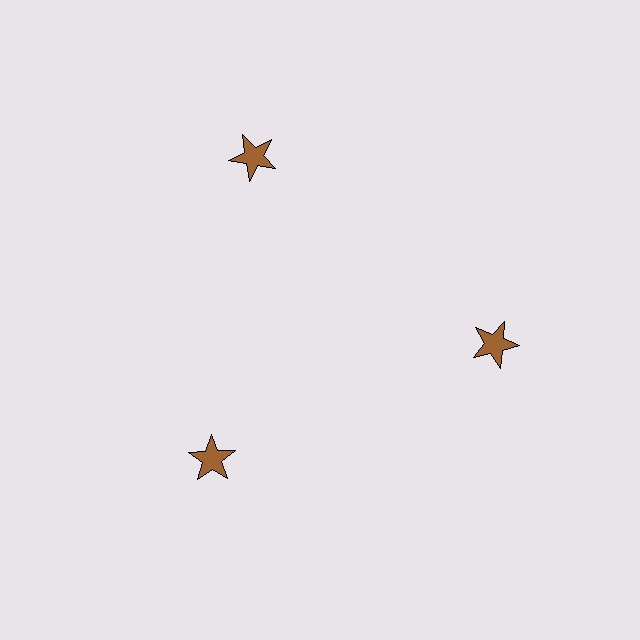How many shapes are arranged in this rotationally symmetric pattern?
There are 3 shapes, arranged in 3 groups of 1.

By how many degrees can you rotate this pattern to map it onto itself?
The pattern maps onto itself every 120 degrees of rotation.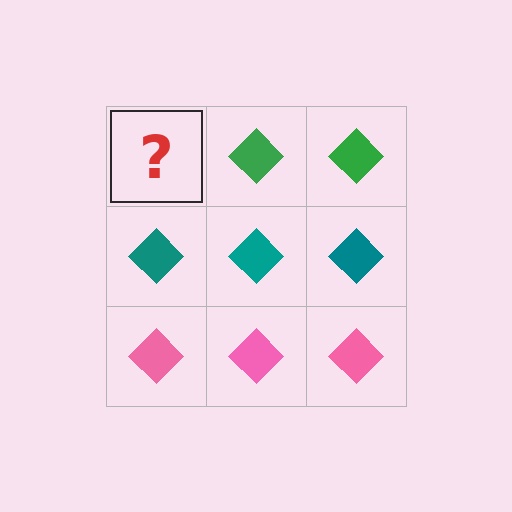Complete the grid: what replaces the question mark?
The question mark should be replaced with a green diamond.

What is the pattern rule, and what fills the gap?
The rule is that each row has a consistent color. The gap should be filled with a green diamond.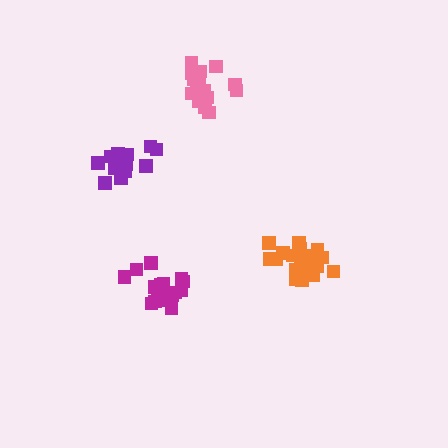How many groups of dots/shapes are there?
There are 4 groups.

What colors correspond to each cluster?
The clusters are colored: pink, orange, magenta, purple.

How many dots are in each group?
Group 1: 15 dots, Group 2: 19 dots, Group 3: 18 dots, Group 4: 14 dots (66 total).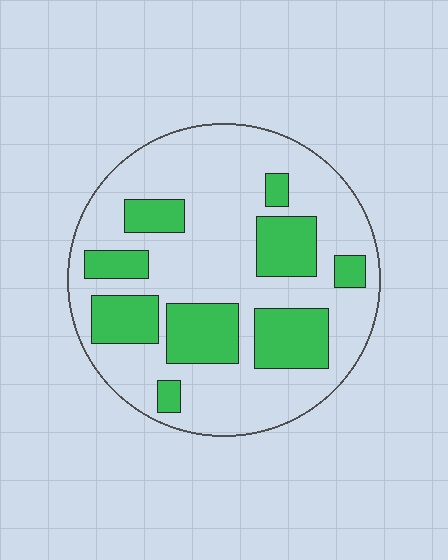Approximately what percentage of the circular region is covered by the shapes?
Approximately 30%.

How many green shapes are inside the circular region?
9.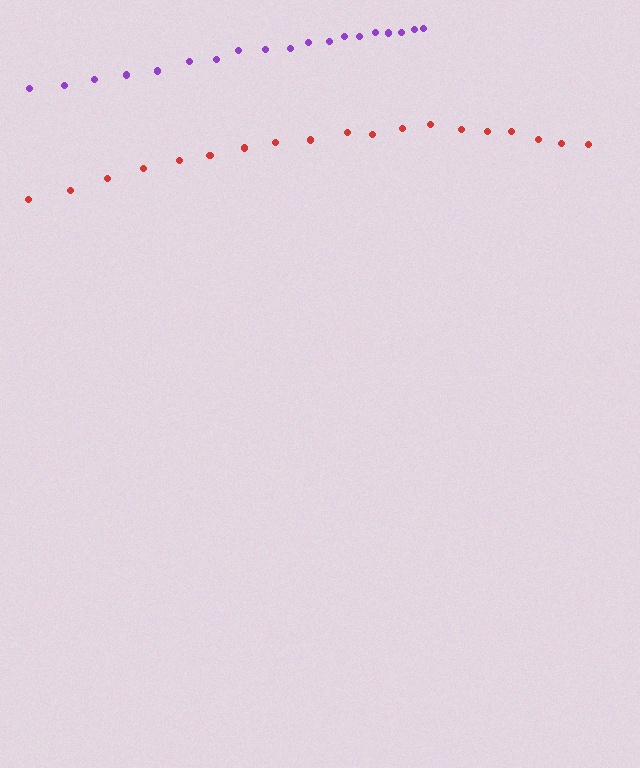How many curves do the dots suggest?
There are 2 distinct paths.